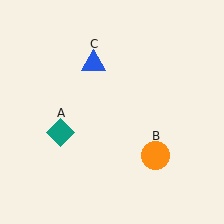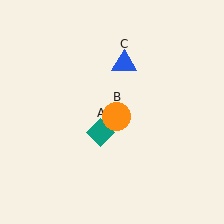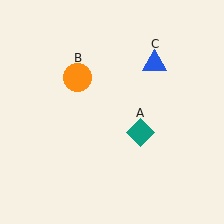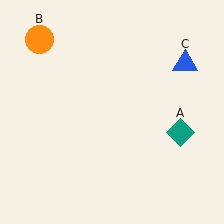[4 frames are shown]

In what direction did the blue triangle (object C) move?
The blue triangle (object C) moved right.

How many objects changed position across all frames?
3 objects changed position: teal diamond (object A), orange circle (object B), blue triangle (object C).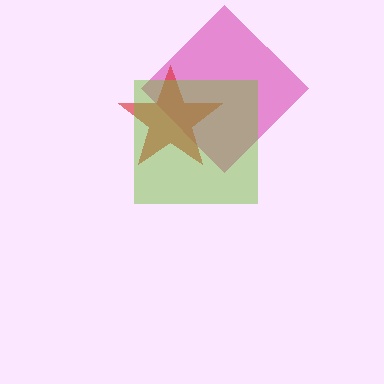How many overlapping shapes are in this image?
There are 3 overlapping shapes in the image.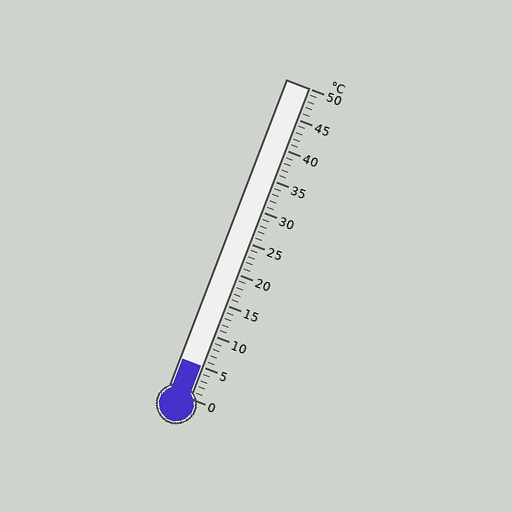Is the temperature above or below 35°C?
The temperature is below 35°C.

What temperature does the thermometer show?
The thermometer shows approximately 5°C.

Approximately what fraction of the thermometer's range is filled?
The thermometer is filled to approximately 10% of its range.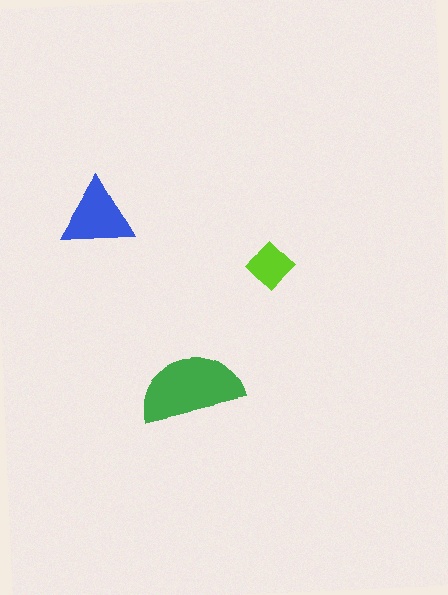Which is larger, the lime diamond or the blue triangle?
The blue triangle.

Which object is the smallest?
The lime diamond.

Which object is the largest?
The green semicircle.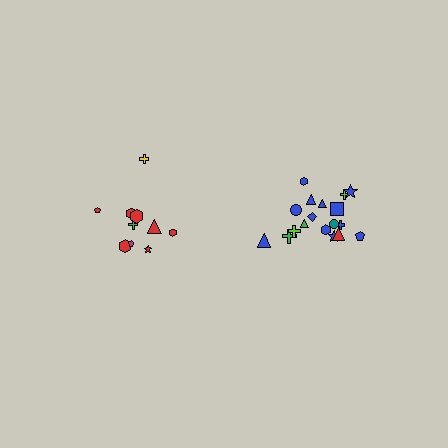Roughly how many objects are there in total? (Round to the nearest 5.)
Roughly 30 objects in total.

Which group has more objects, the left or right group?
The right group.